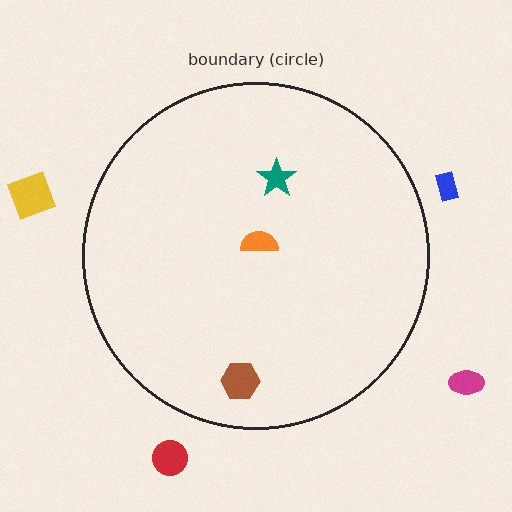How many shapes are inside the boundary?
3 inside, 4 outside.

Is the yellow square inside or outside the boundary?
Outside.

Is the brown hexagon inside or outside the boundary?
Inside.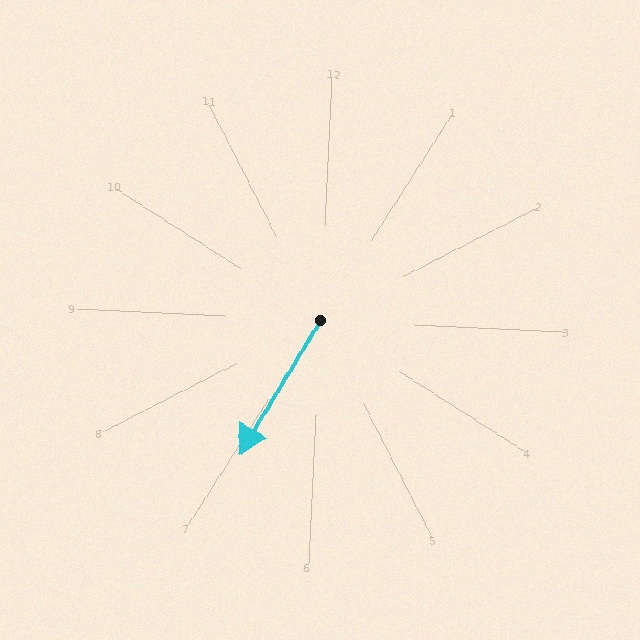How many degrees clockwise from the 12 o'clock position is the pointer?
Approximately 208 degrees.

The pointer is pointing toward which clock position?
Roughly 7 o'clock.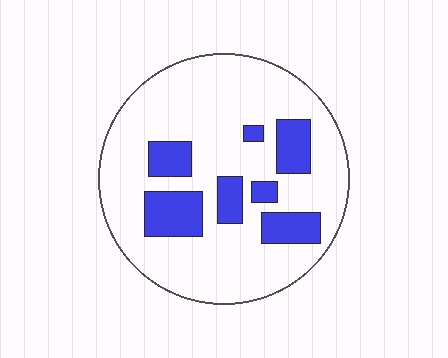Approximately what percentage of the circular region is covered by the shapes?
Approximately 20%.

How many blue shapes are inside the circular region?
7.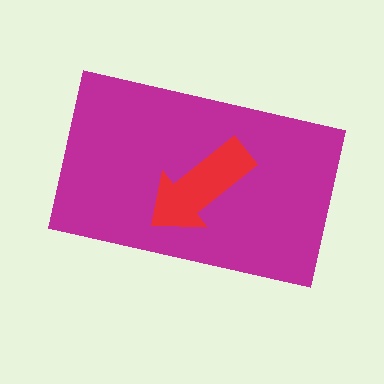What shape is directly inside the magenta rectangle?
The red arrow.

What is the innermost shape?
The red arrow.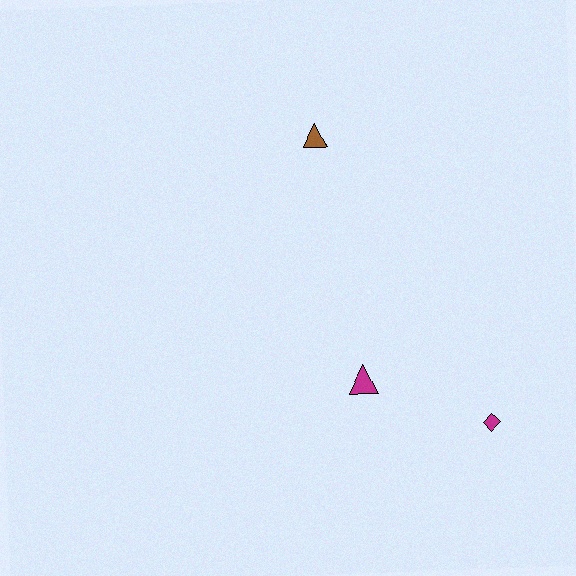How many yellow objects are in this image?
There are no yellow objects.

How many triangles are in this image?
There are 2 triangles.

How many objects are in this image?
There are 3 objects.